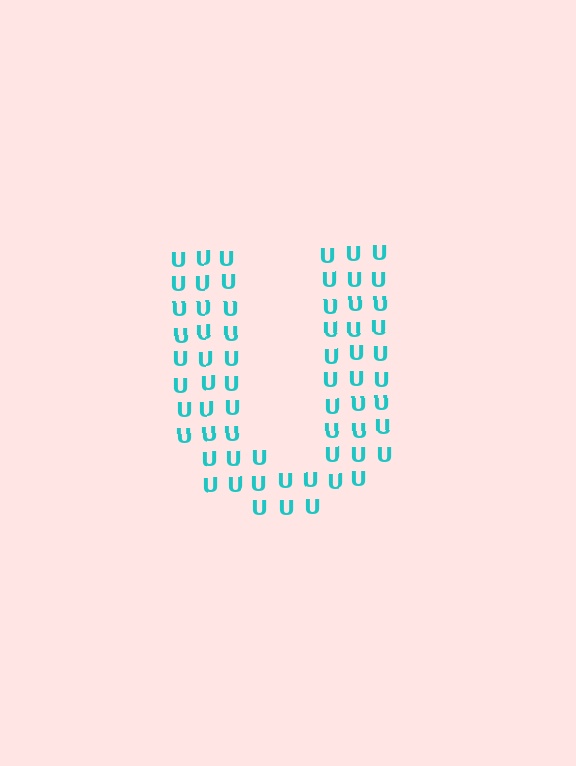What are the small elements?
The small elements are letter U's.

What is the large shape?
The large shape is the letter U.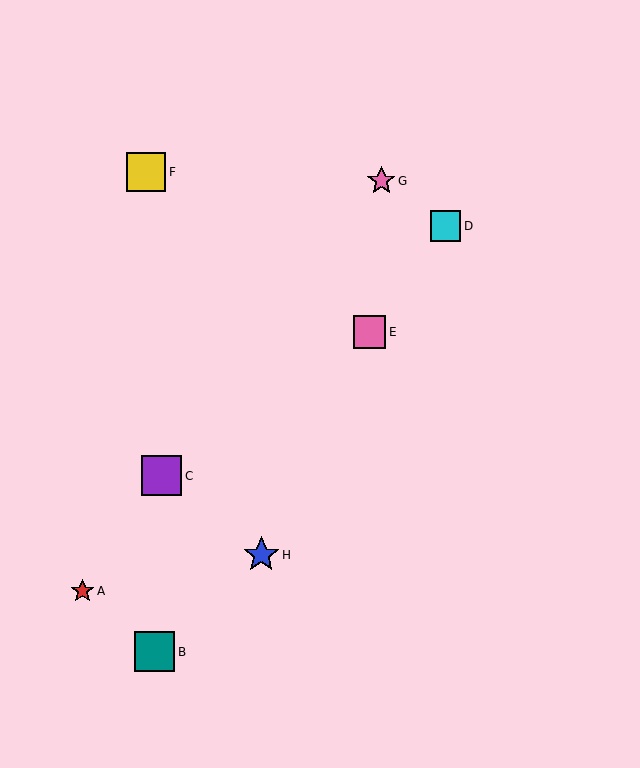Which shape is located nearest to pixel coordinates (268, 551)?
The blue star (labeled H) at (261, 555) is nearest to that location.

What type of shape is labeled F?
Shape F is a yellow square.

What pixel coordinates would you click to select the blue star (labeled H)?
Click at (261, 555) to select the blue star H.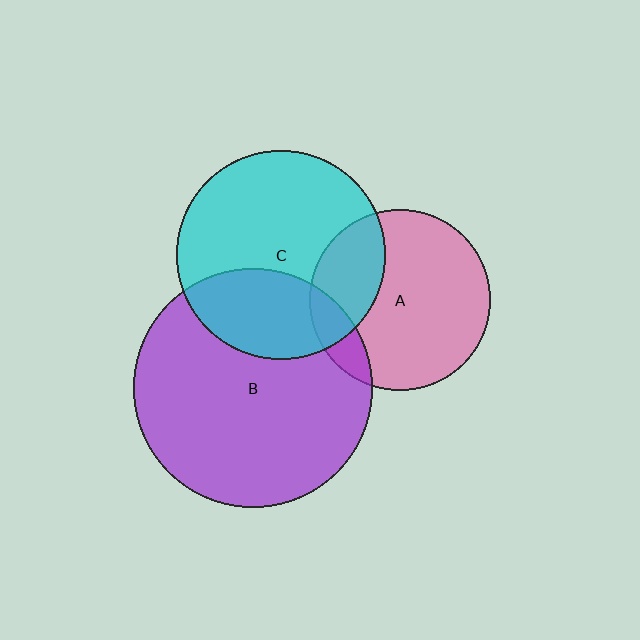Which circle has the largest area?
Circle B (purple).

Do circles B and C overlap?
Yes.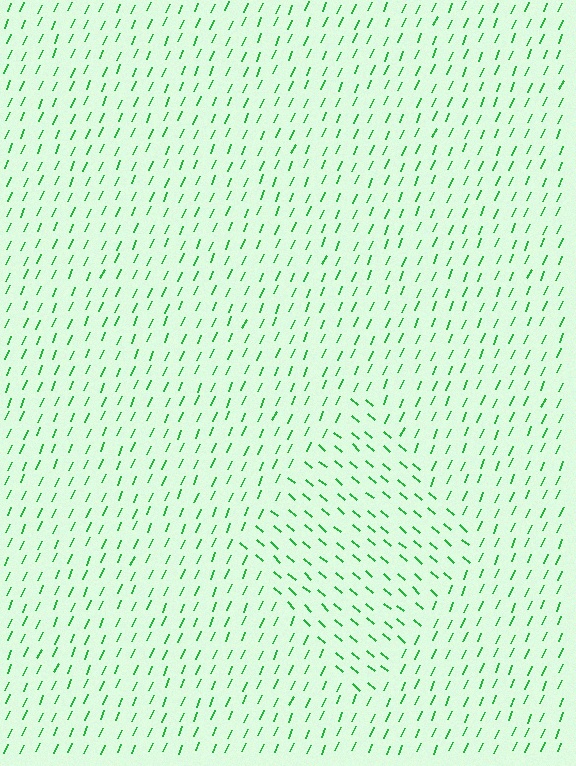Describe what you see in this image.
The image is filled with small green line segments. A diamond region in the image has lines oriented differently from the surrounding lines, creating a visible texture boundary.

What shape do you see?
I see a diamond.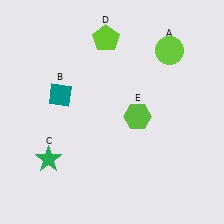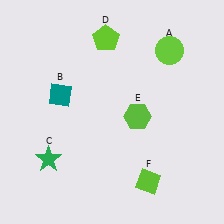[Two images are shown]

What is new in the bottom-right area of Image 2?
A lime diamond (F) was added in the bottom-right area of Image 2.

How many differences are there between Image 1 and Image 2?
There is 1 difference between the two images.